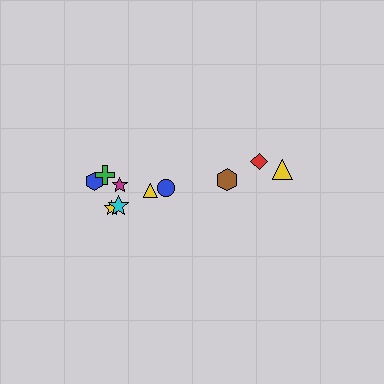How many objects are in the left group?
There are 7 objects.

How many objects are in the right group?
There are 3 objects.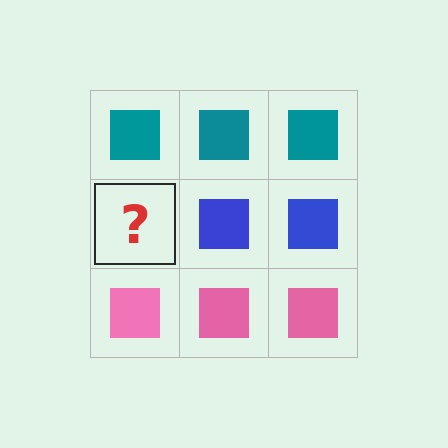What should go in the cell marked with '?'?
The missing cell should contain a blue square.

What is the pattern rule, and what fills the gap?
The rule is that each row has a consistent color. The gap should be filled with a blue square.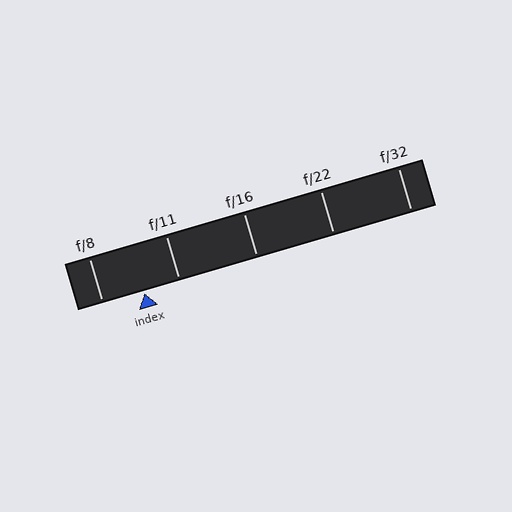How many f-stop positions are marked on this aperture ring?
There are 5 f-stop positions marked.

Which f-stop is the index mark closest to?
The index mark is closest to f/11.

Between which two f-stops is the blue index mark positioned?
The index mark is between f/8 and f/11.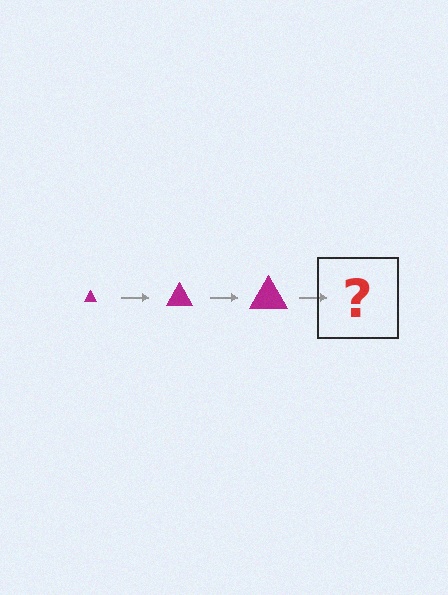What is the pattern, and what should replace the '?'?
The pattern is that the triangle gets progressively larger each step. The '?' should be a magenta triangle, larger than the previous one.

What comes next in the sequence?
The next element should be a magenta triangle, larger than the previous one.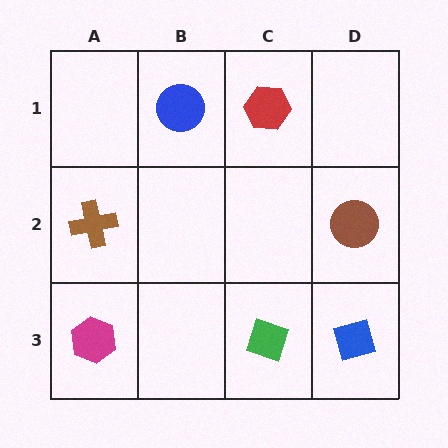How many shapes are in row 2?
2 shapes.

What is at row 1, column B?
A blue circle.